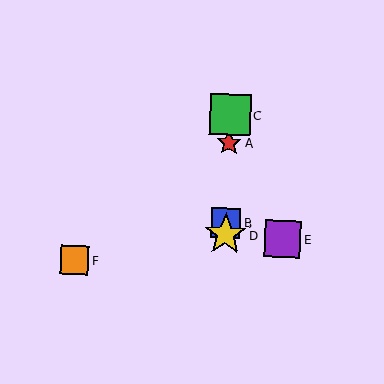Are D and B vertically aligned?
Yes, both are at x≈225.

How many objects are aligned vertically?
4 objects (A, B, C, D) are aligned vertically.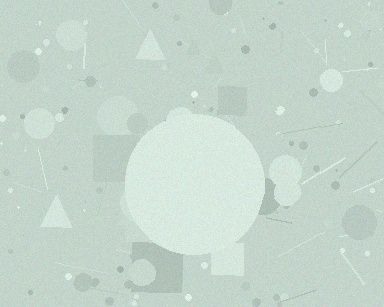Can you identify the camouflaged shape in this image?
The camouflaged shape is a circle.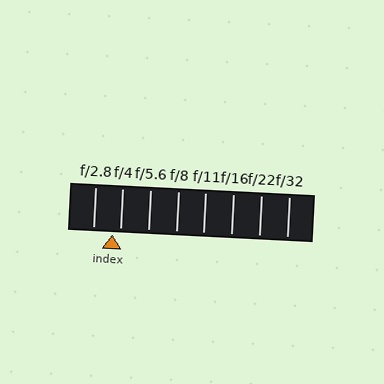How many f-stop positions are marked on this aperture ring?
There are 8 f-stop positions marked.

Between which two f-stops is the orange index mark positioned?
The index mark is between f/2.8 and f/4.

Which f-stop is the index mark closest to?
The index mark is closest to f/4.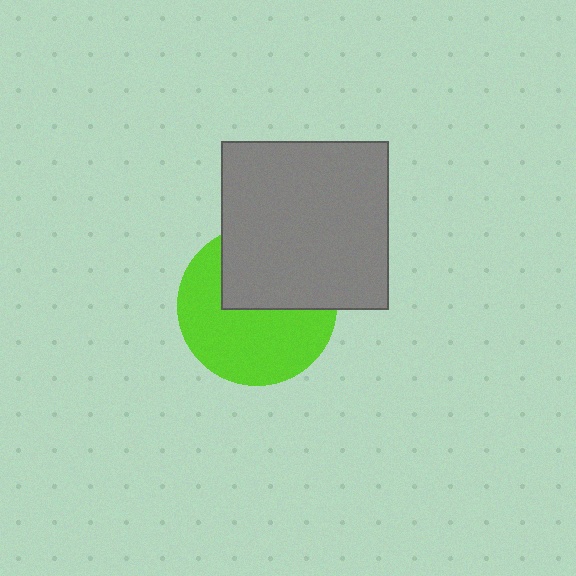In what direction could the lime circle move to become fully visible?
The lime circle could move down. That would shift it out from behind the gray rectangle entirely.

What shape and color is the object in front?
The object in front is a gray rectangle.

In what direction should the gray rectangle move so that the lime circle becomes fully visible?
The gray rectangle should move up. That is the shortest direction to clear the overlap and leave the lime circle fully visible.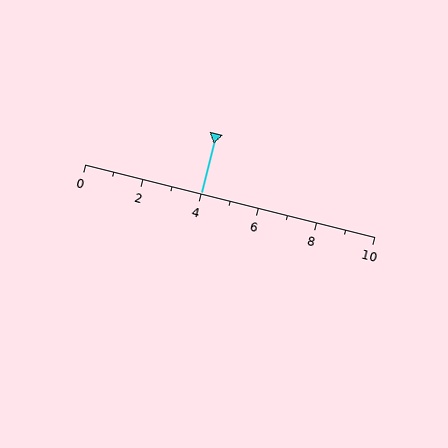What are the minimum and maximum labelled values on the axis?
The axis runs from 0 to 10.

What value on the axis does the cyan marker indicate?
The marker indicates approximately 4.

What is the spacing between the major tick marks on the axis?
The major ticks are spaced 2 apart.